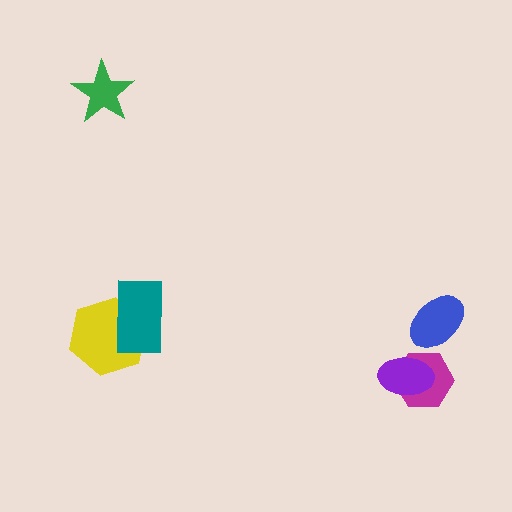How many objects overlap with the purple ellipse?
1 object overlaps with the purple ellipse.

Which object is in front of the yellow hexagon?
The teal rectangle is in front of the yellow hexagon.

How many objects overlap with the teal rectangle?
1 object overlaps with the teal rectangle.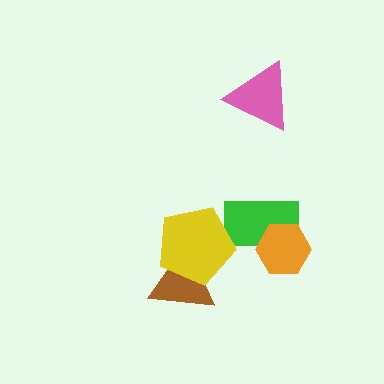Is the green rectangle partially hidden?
Yes, it is partially covered by another shape.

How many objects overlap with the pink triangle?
0 objects overlap with the pink triangle.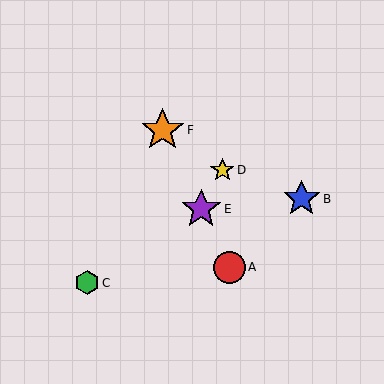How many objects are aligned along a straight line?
3 objects (A, E, F) are aligned along a straight line.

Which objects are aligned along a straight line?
Objects A, E, F are aligned along a straight line.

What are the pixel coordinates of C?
Object C is at (87, 283).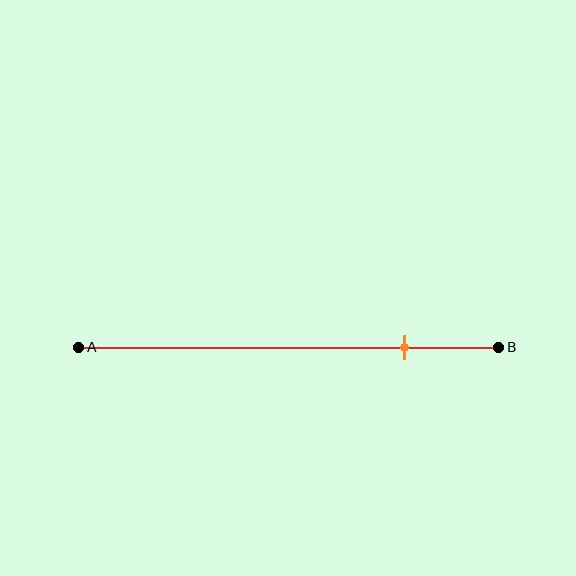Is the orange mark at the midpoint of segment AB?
No, the mark is at about 80% from A, not at the 50% midpoint.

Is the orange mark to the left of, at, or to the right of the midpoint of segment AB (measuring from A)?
The orange mark is to the right of the midpoint of segment AB.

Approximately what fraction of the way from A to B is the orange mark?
The orange mark is approximately 80% of the way from A to B.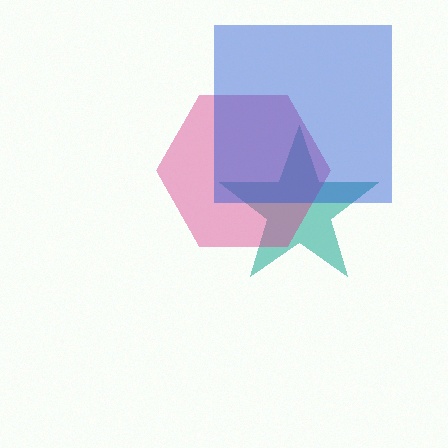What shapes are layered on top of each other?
The layered shapes are: a teal star, a magenta hexagon, a blue square.